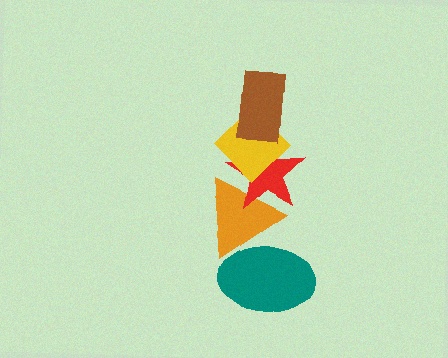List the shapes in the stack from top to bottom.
From top to bottom: the brown rectangle, the yellow diamond, the red star, the orange triangle, the teal ellipse.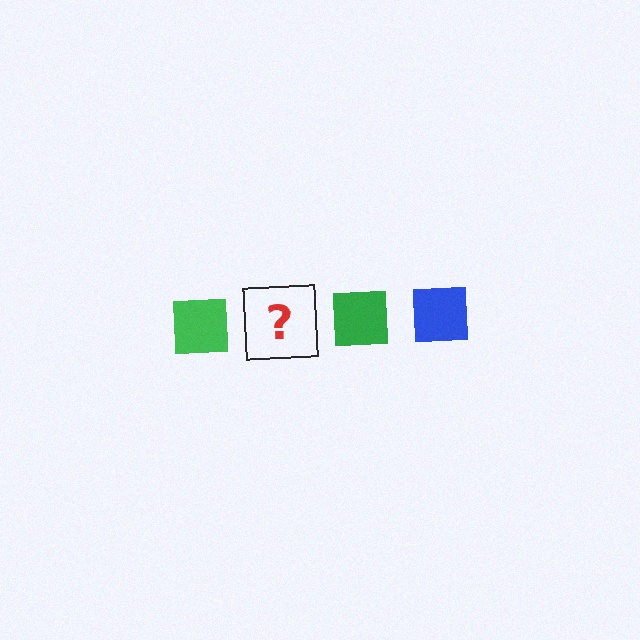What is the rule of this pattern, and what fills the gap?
The rule is that the pattern cycles through green, blue squares. The gap should be filled with a blue square.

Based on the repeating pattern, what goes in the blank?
The blank should be a blue square.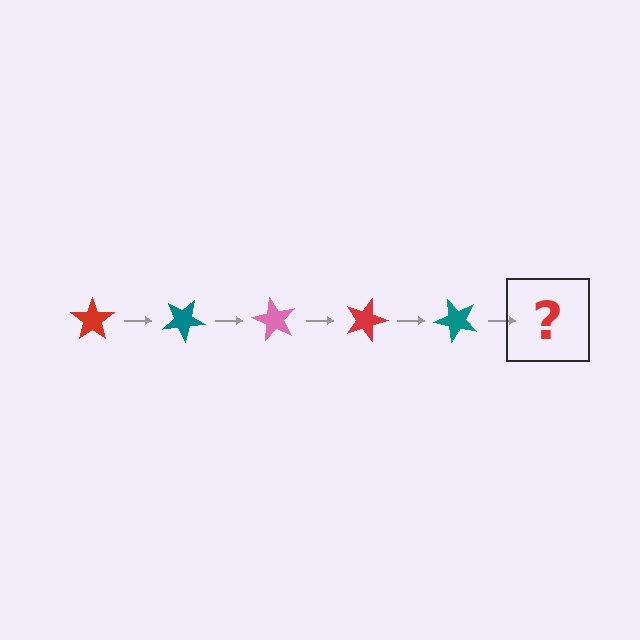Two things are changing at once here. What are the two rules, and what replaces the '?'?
The two rules are that it rotates 30 degrees each step and the color cycles through red, teal, and pink. The '?' should be a pink star, rotated 150 degrees from the start.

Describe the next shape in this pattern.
It should be a pink star, rotated 150 degrees from the start.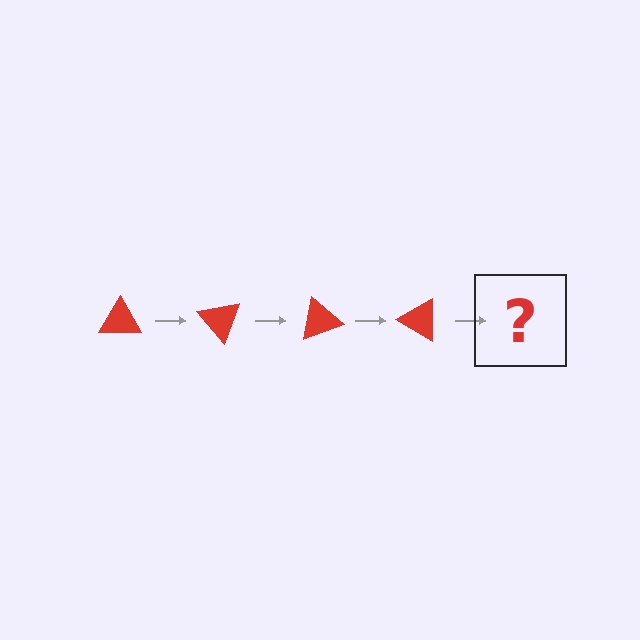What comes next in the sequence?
The next element should be a red triangle rotated 200 degrees.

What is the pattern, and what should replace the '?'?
The pattern is that the triangle rotates 50 degrees each step. The '?' should be a red triangle rotated 200 degrees.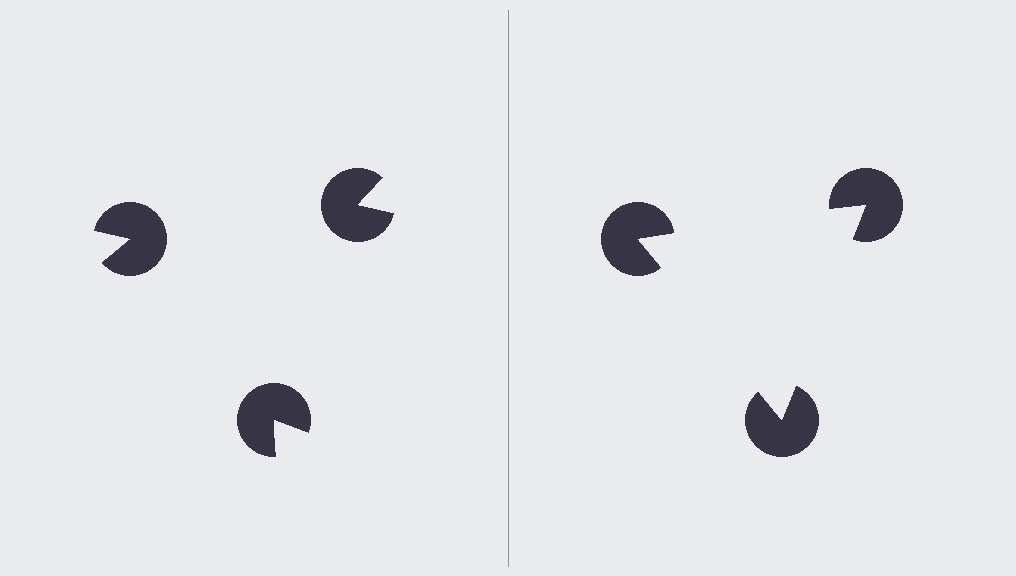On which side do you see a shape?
An illusory triangle appears on the right side. On the left side the wedge cuts are rotated, so no coherent shape forms.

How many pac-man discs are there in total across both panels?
6 — 3 on each side.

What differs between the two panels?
The pac-man discs are positioned identically on both sides; only the wedge orientations differ. On the right they align to a triangle; on the left they are misaligned.